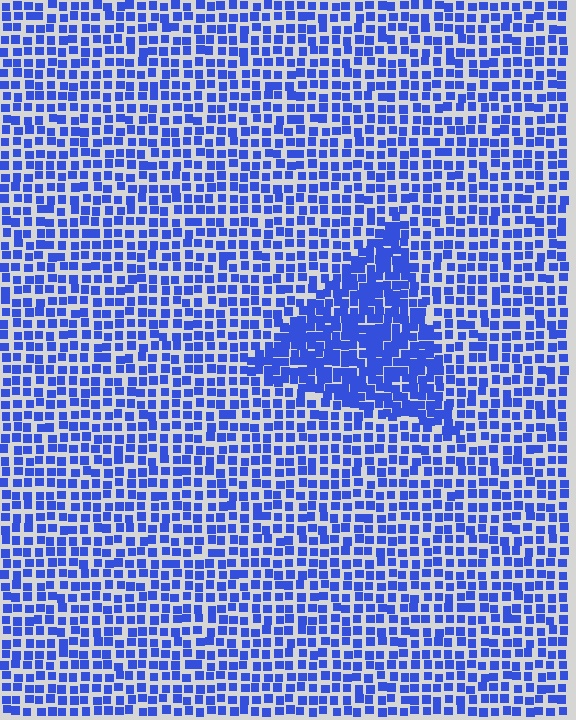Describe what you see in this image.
The image contains small blue elements arranged at two different densities. A triangle-shaped region is visible where the elements are more densely packed than the surrounding area.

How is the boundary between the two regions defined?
The boundary is defined by a change in element density (approximately 1.8x ratio). All elements are the same color, size, and shape.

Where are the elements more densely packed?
The elements are more densely packed inside the triangle boundary.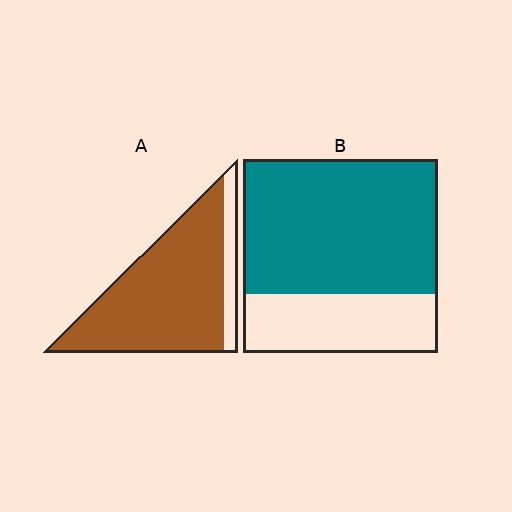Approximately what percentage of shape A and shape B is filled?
A is approximately 85% and B is approximately 70%.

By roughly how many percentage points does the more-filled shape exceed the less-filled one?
By roughly 15 percentage points (A over B).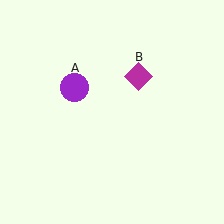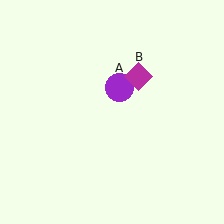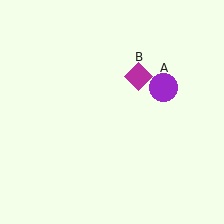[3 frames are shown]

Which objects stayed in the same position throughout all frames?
Magenta diamond (object B) remained stationary.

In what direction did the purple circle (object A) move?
The purple circle (object A) moved right.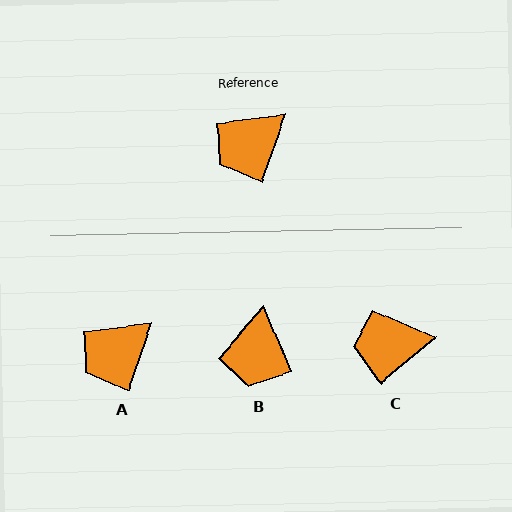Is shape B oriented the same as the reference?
No, it is off by about 42 degrees.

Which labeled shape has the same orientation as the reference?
A.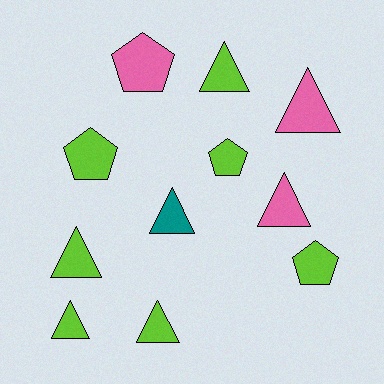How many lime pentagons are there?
There are 3 lime pentagons.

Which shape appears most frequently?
Triangle, with 7 objects.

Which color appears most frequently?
Lime, with 7 objects.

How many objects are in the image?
There are 11 objects.